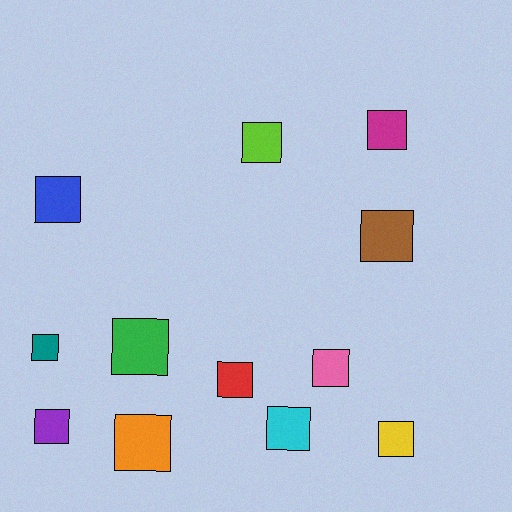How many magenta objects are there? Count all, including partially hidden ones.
There is 1 magenta object.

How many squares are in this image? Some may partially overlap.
There are 12 squares.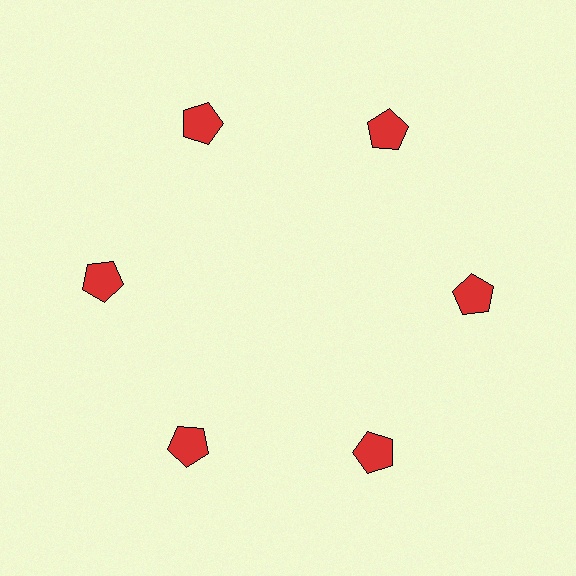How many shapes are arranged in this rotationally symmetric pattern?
There are 6 shapes, arranged in 6 groups of 1.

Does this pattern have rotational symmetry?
Yes, this pattern has 6-fold rotational symmetry. It looks the same after rotating 60 degrees around the center.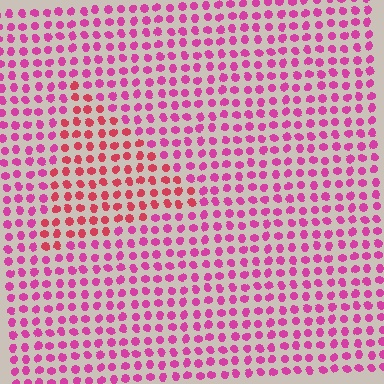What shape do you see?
I see a triangle.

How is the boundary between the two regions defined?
The boundary is defined purely by a slight shift in hue (about 31 degrees). Spacing, size, and orientation are identical on both sides.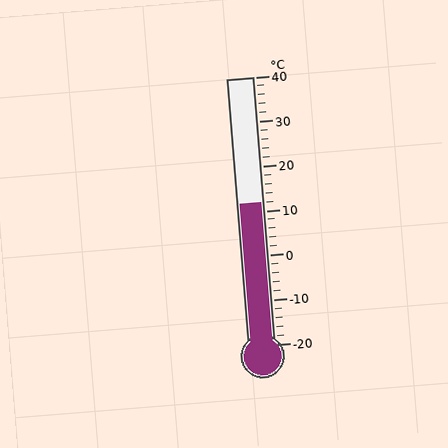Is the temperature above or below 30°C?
The temperature is below 30°C.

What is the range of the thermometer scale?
The thermometer scale ranges from -20°C to 40°C.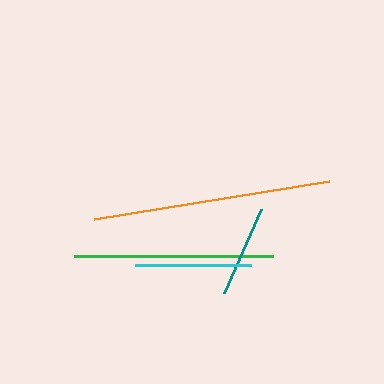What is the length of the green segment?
The green segment is approximately 200 pixels long.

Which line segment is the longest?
The orange line is the longest at approximately 239 pixels.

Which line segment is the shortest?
The teal line is the shortest at approximately 92 pixels.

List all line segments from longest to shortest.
From longest to shortest: orange, green, cyan, teal.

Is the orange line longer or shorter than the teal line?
The orange line is longer than the teal line.